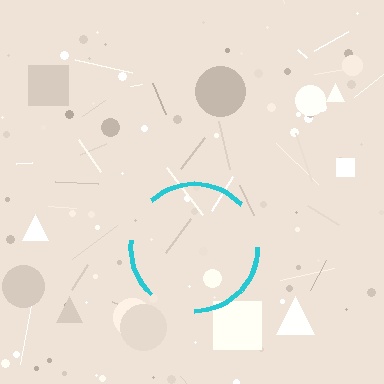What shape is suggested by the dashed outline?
The dashed outline suggests a circle.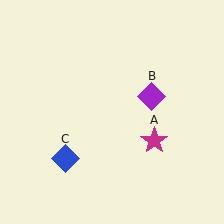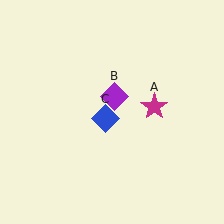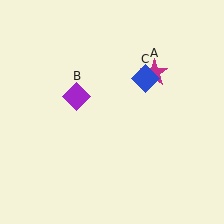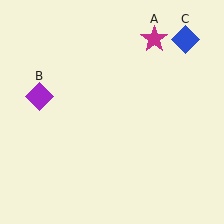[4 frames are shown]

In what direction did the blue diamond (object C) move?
The blue diamond (object C) moved up and to the right.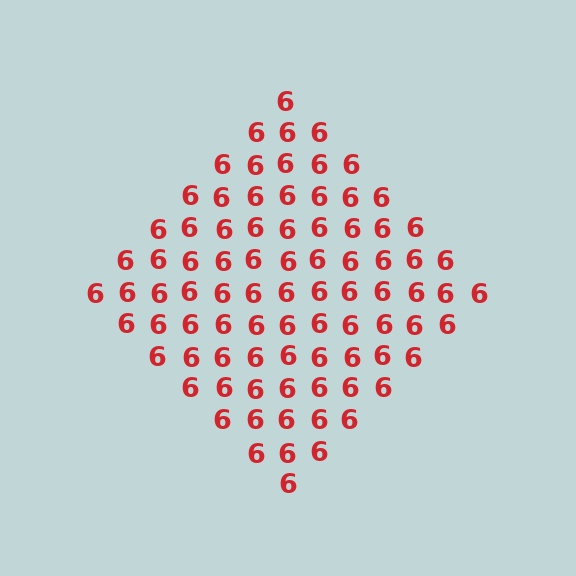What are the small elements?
The small elements are digit 6's.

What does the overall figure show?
The overall figure shows a diamond.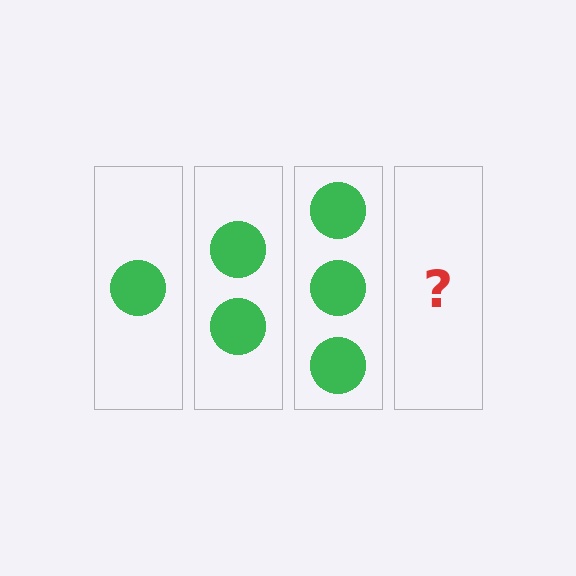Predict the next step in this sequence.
The next step is 4 circles.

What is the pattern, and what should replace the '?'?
The pattern is that each step adds one more circle. The '?' should be 4 circles.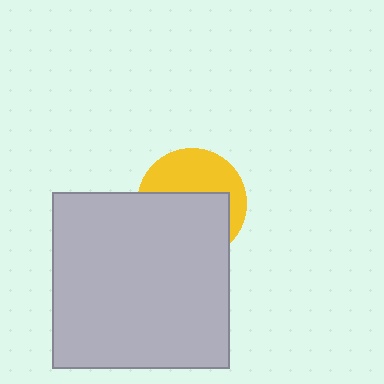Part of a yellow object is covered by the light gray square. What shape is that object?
It is a circle.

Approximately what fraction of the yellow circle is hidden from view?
Roughly 56% of the yellow circle is hidden behind the light gray square.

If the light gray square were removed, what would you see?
You would see the complete yellow circle.